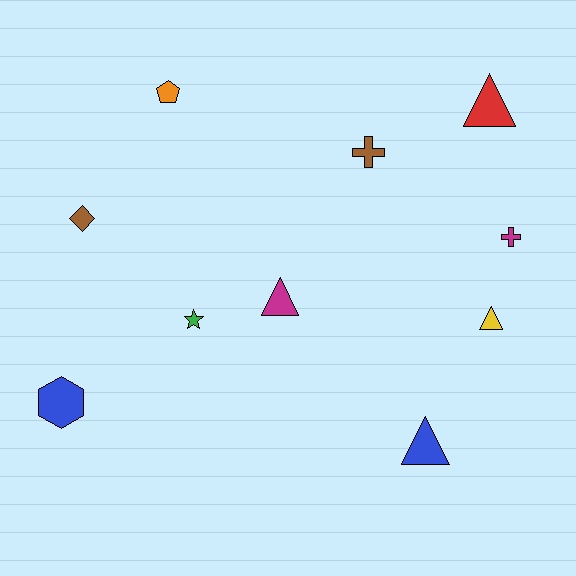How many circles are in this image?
There are no circles.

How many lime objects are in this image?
There are no lime objects.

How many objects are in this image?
There are 10 objects.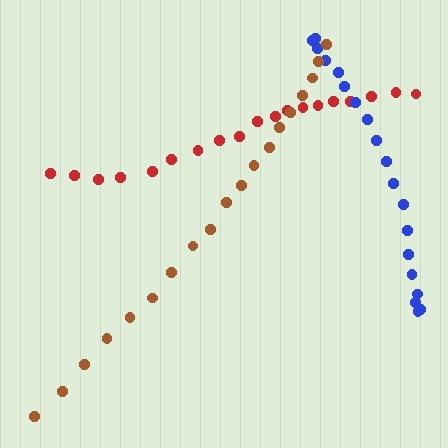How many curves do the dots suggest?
There are 3 distinct paths.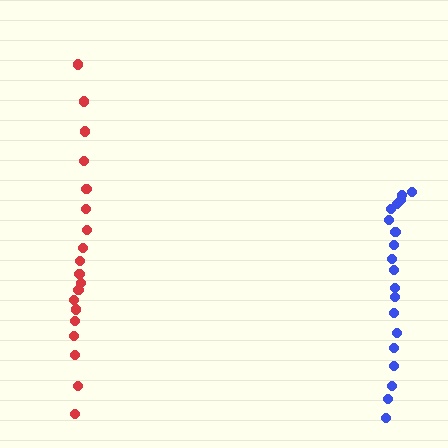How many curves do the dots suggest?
There are 2 distinct paths.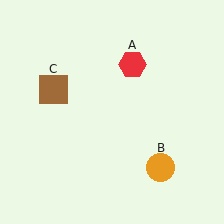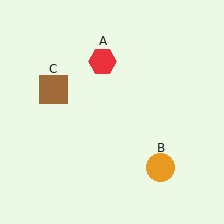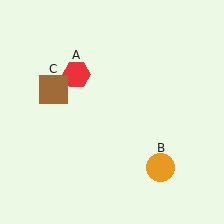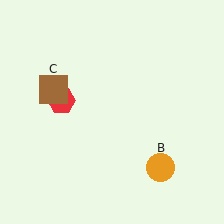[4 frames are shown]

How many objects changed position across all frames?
1 object changed position: red hexagon (object A).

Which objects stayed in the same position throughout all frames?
Orange circle (object B) and brown square (object C) remained stationary.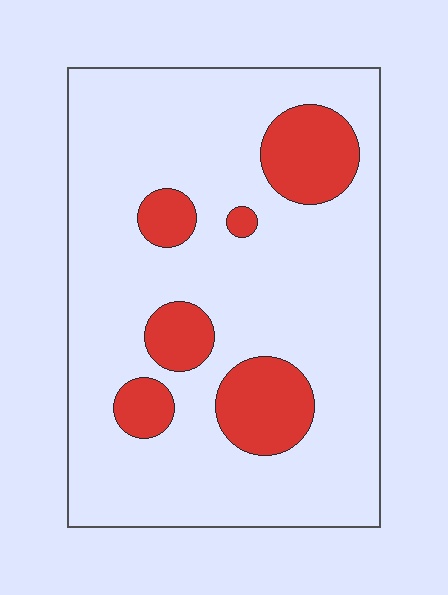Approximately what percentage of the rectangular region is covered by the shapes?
Approximately 20%.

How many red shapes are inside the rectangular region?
6.